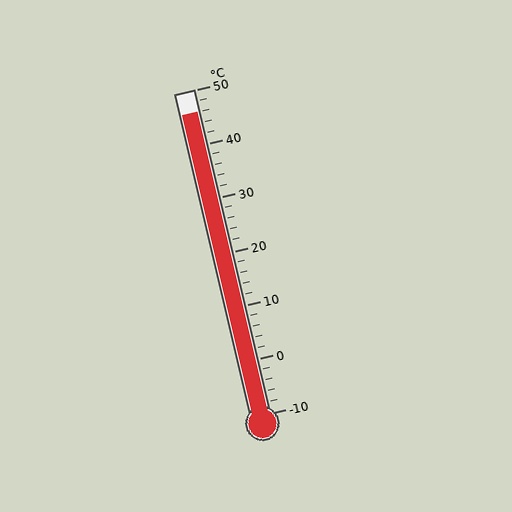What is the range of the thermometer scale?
The thermometer scale ranges from -10°C to 50°C.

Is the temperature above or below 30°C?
The temperature is above 30°C.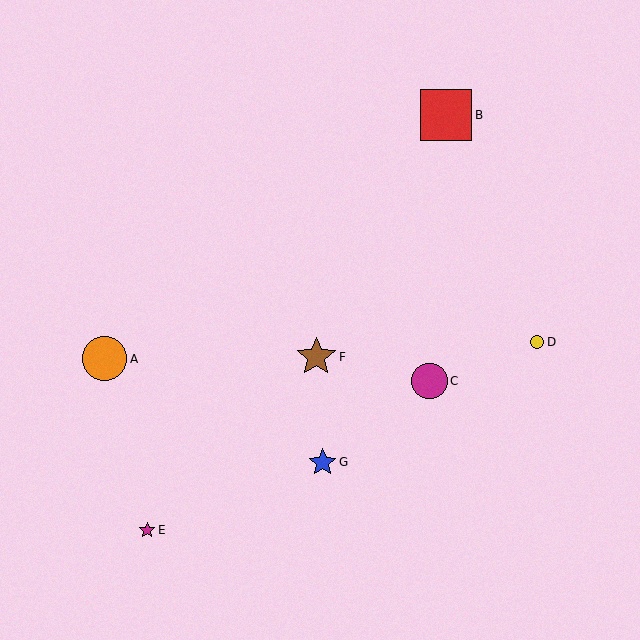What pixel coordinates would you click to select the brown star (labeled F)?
Click at (316, 357) to select the brown star F.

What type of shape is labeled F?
Shape F is a brown star.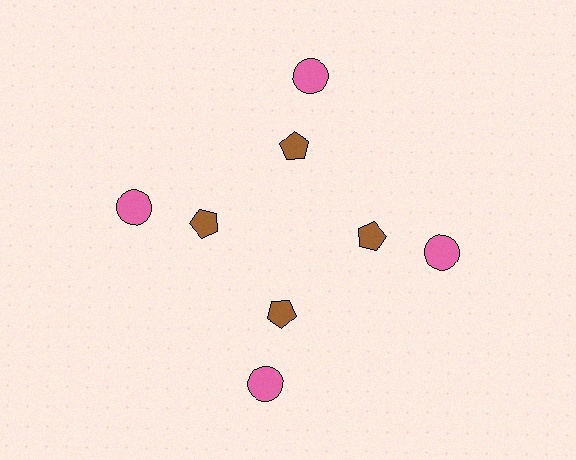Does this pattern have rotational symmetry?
Yes, this pattern has 4-fold rotational symmetry. It looks the same after rotating 90 degrees around the center.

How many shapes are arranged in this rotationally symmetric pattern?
There are 8 shapes, arranged in 4 groups of 2.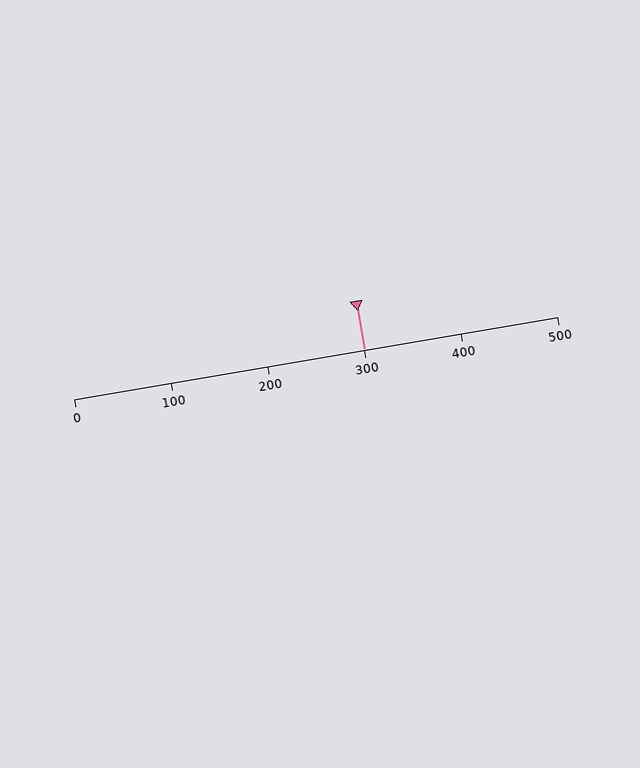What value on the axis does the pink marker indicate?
The marker indicates approximately 300.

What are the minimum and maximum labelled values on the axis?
The axis runs from 0 to 500.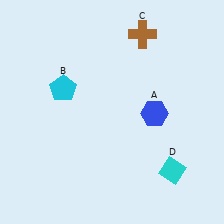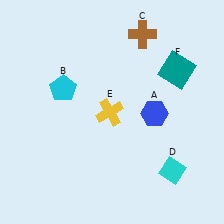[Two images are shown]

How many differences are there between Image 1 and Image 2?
There are 2 differences between the two images.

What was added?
A yellow cross (E), a teal square (F) were added in Image 2.